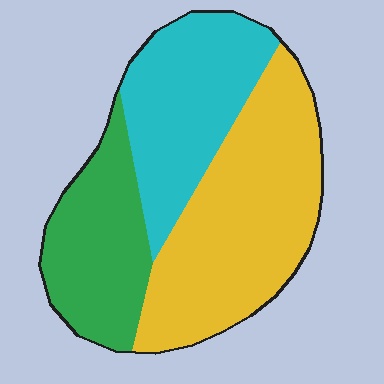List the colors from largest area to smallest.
From largest to smallest: yellow, cyan, green.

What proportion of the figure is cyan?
Cyan covers around 30% of the figure.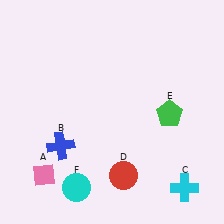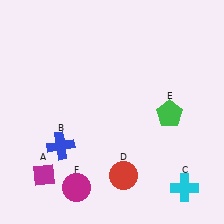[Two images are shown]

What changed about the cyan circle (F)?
In Image 1, F is cyan. In Image 2, it changed to magenta.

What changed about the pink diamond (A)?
In Image 1, A is pink. In Image 2, it changed to magenta.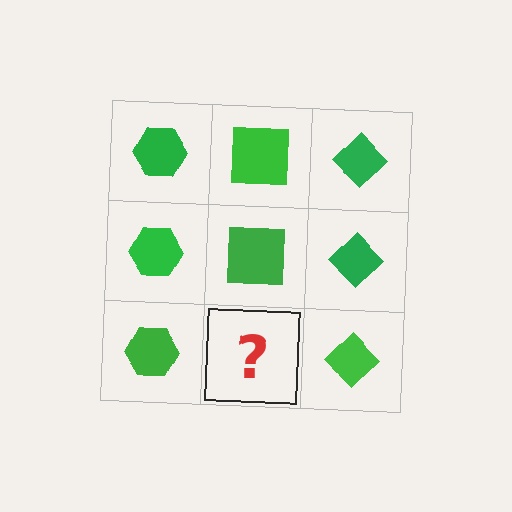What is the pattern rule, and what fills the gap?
The rule is that each column has a consistent shape. The gap should be filled with a green square.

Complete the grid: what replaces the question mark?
The question mark should be replaced with a green square.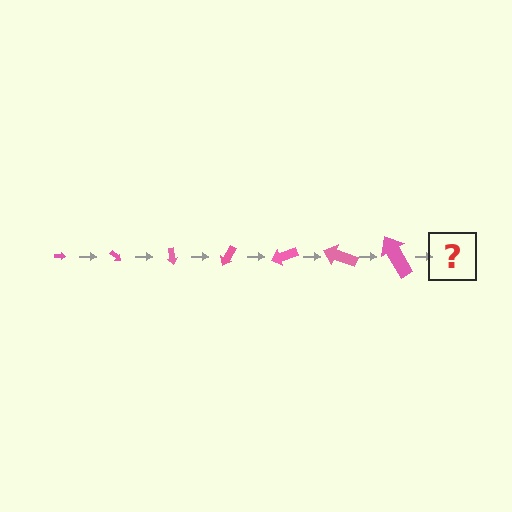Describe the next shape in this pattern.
It should be an arrow, larger than the previous one and rotated 280 degrees from the start.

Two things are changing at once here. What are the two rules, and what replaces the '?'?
The two rules are that the arrow grows larger each step and it rotates 40 degrees each step. The '?' should be an arrow, larger than the previous one and rotated 280 degrees from the start.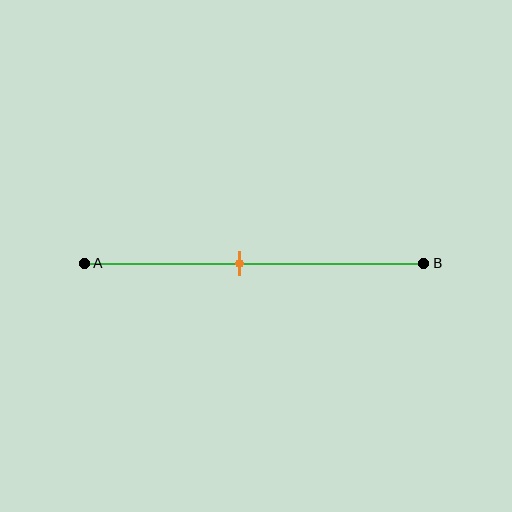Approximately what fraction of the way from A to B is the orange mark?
The orange mark is approximately 45% of the way from A to B.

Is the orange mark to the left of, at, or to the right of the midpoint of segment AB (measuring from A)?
The orange mark is to the left of the midpoint of segment AB.